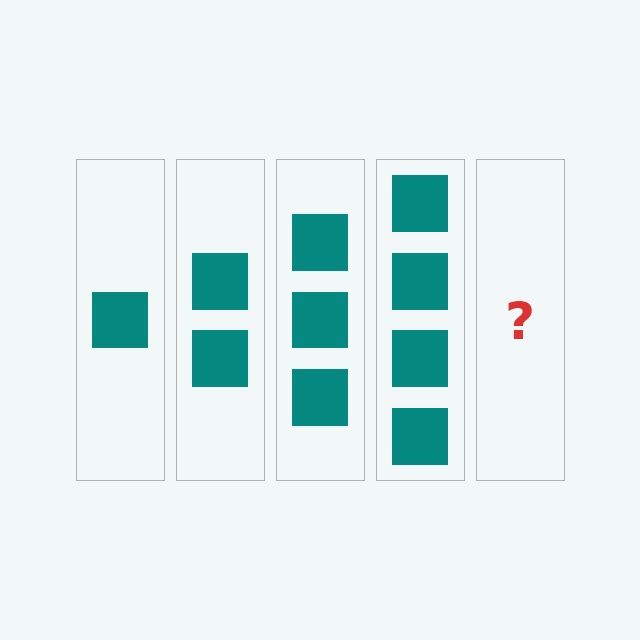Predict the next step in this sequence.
The next step is 5 squares.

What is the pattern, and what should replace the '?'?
The pattern is that each step adds one more square. The '?' should be 5 squares.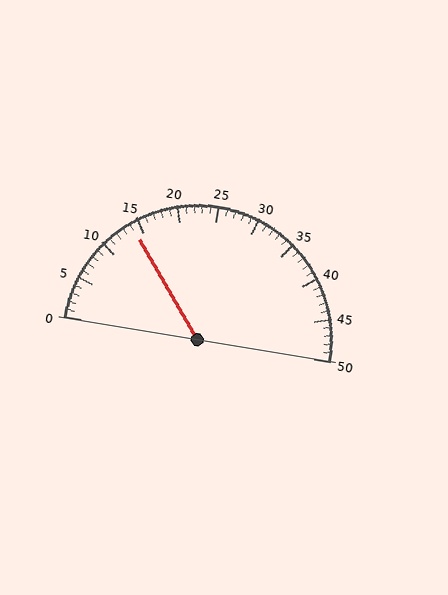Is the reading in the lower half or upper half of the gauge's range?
The reading is in the lower half of the range (0 to 50).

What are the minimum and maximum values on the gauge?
The gauge ranges from 0 to 50.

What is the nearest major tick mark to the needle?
The nearest major tick mark is 15.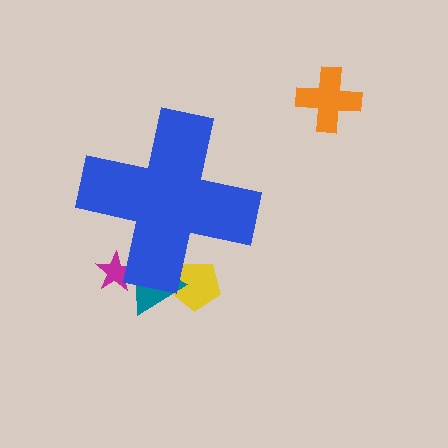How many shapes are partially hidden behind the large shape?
3 shapes are partially hidden.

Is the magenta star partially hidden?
Yes, the magenta star is partially hidden behind the blue cross.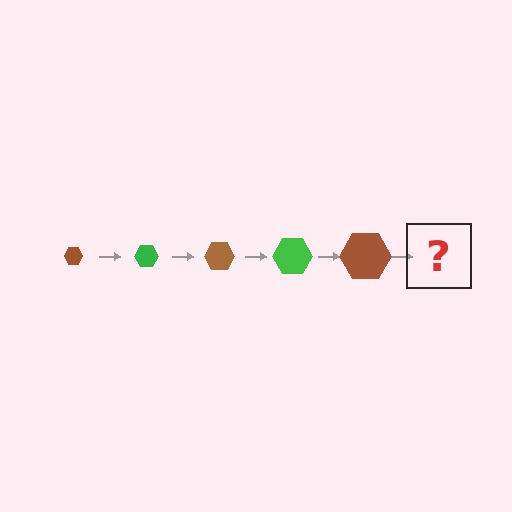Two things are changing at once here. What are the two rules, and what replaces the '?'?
The two rules are that the hexagon grows larger each step and the color cycles through brown and green. The '?' should be a green hexagon, larger than the previous one.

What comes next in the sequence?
The next element should be a green hexagon, larger than the previous one.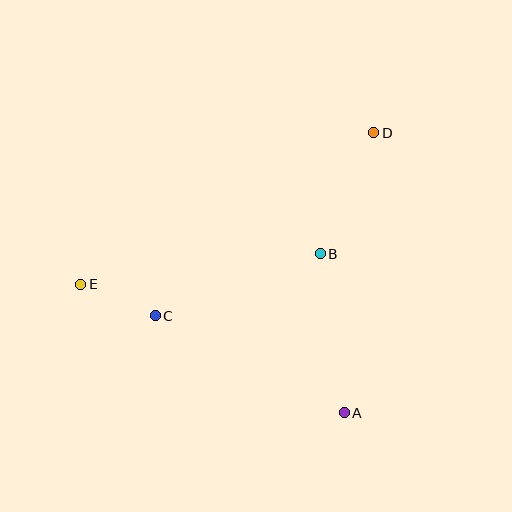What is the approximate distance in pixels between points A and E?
The distance between A and E is approximately 293 pixels.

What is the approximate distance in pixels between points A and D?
The distance between A and D is approximately 282 pixels.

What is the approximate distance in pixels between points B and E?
The distance between B and E is approximately 241 pixels.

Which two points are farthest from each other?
Points D and E are farthest from each other.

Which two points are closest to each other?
Points C and E are closest to each other.